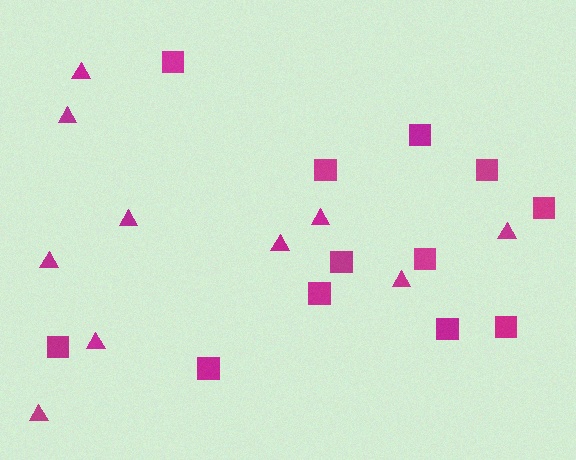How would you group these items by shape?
There are 2 groups: one group of squares (12) and one group of triangles (10).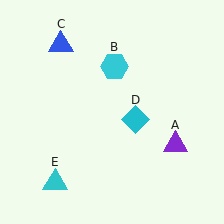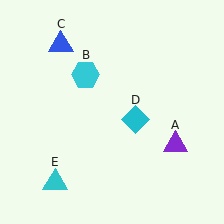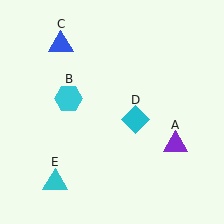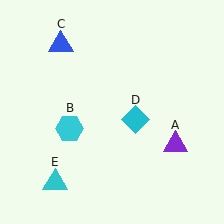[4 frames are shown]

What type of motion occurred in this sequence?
The cyan hexagon (object B) rotated counterclockwise around the center of the scene.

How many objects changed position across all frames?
1 object changed position: cyan hexagon (object B).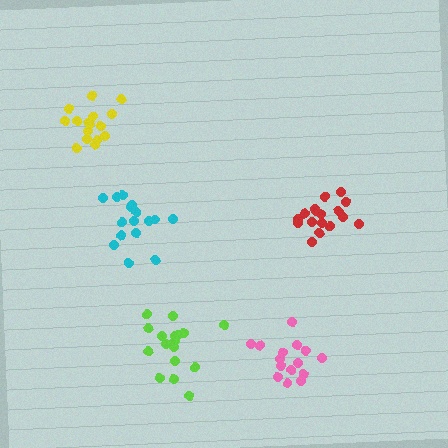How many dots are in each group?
Group 1: 16 dots, Group 2: 17 dots, Group 3: 15 dots, Group 4: 17 dots, Group 5: 16 dots (81 total).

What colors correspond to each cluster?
The clusters are colored: cyan, lime, pink, red, yellow.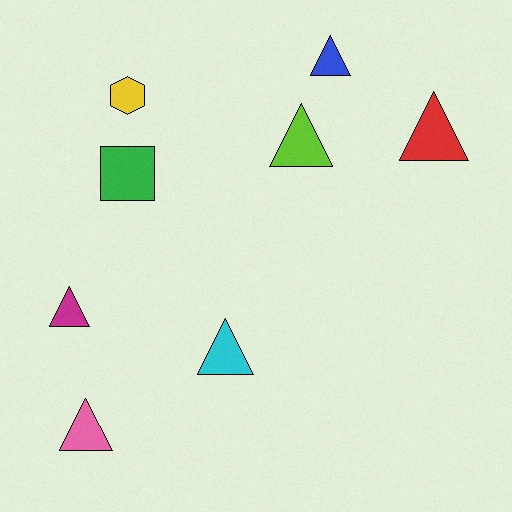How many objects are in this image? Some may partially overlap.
There are 8 objects.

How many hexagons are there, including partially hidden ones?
There is 1 hexagon.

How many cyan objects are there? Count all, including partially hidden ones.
There is 1 cyan object.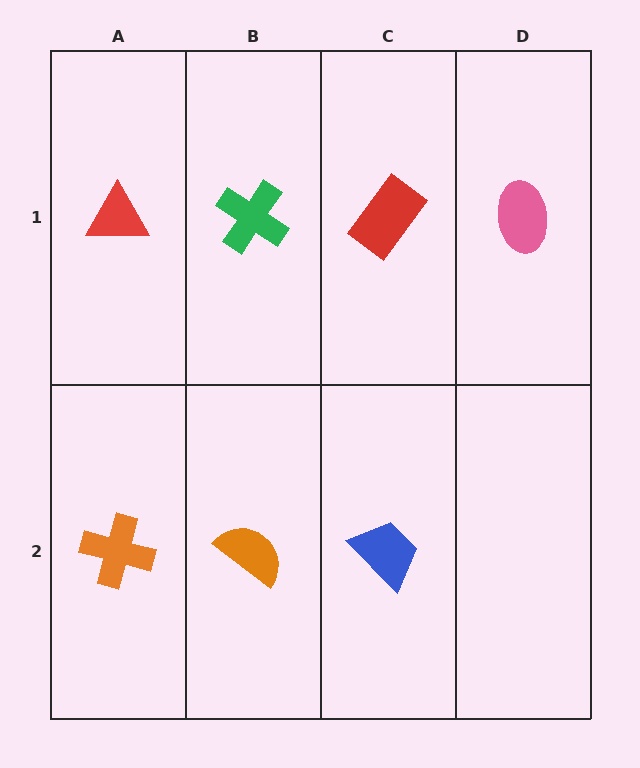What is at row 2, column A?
An orange cross.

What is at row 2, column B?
An orange semicircle.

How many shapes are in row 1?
4 shapes.